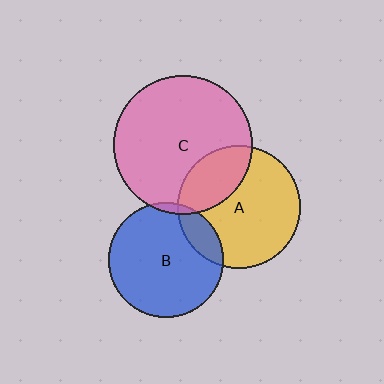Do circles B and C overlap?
Yes.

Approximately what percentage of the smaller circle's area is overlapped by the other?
Approximately 5%.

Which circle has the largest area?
Circle C (pink).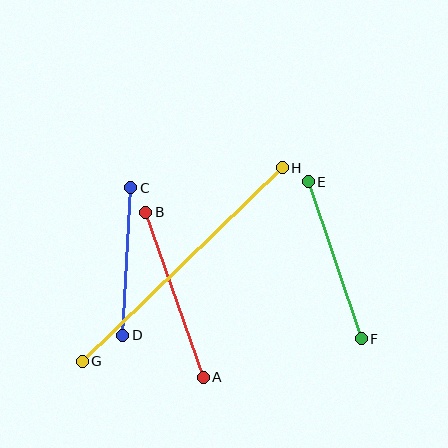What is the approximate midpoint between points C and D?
The midpoint is at approximately (127, 261) pixels.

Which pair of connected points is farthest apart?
Points G and H are farthest apart.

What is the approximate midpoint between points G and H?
The midpoint is at approximately (182, 264) pixels.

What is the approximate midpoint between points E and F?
The midpoint is at approximately (335, 260) pixels.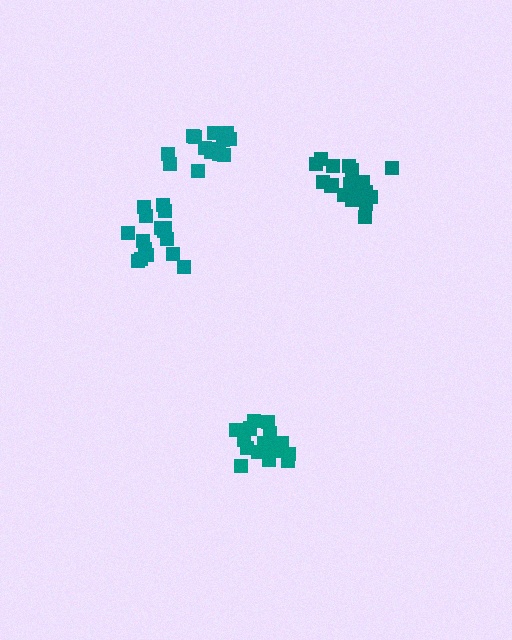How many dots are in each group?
Group 1: 16 dots, Group 2: 16 dots, Group 3: 19 dots, Group 4: 18 dots (69 total).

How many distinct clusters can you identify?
There are 4 distinct clusters.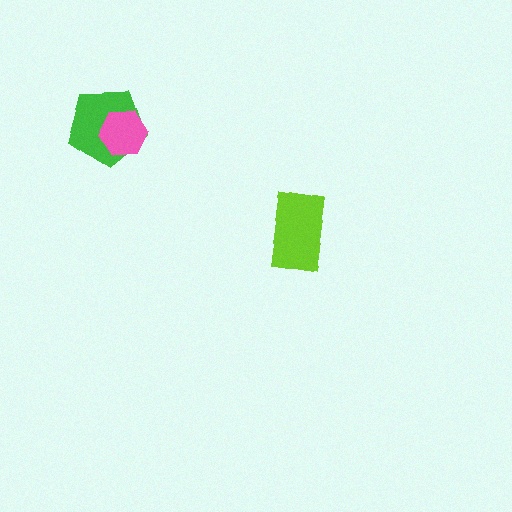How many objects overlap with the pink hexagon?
1 object overlaps with the pink hexagon.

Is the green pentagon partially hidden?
Yes, it is partially covered by another shape.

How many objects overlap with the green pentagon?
1 object overlaps with the green pentagon.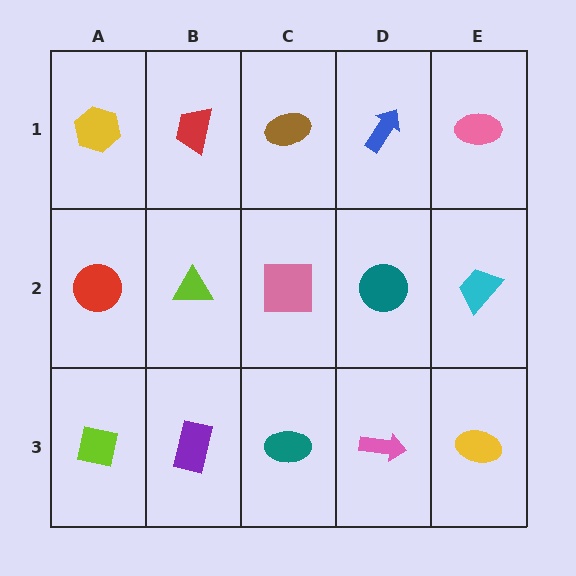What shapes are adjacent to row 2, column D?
A blue arrow (row 1, column D), a pink arrow (row 3, column D), a pink square (row 2, column C), a cyan trapezoid (row 2, column E).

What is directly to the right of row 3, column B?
A teal ellipse.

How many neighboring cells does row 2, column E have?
3.